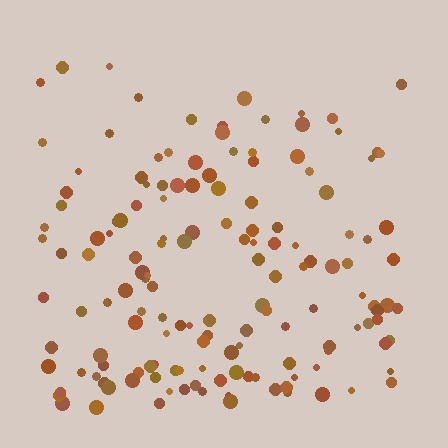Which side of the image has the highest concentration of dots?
The bottom.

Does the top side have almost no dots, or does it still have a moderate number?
Still a moderate number, just noticeably fewer than the bottom.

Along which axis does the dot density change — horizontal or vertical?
Vertical.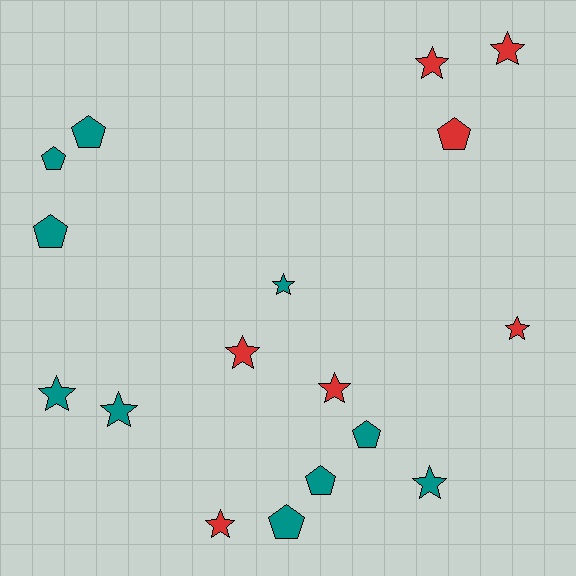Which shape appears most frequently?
Star, with 10 objects.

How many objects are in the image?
There are 17 objects.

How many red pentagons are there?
There is 1 red pentagon.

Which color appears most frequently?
Teal, with 10 objects.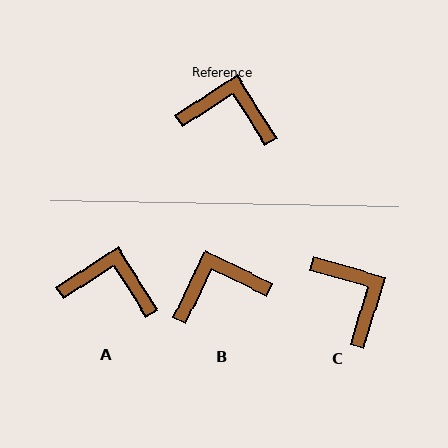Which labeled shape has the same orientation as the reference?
A.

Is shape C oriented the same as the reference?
No, it is off by about 49 degrees.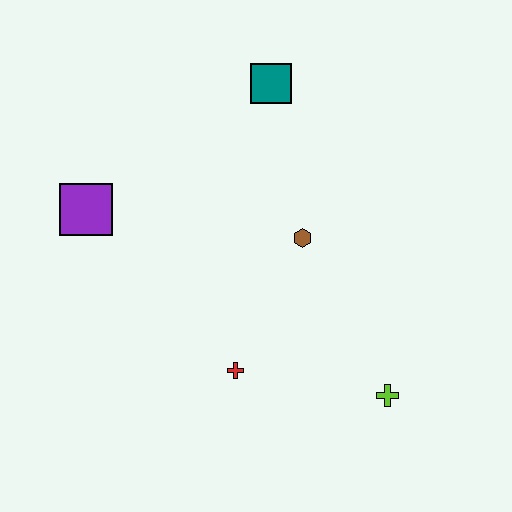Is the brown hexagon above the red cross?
Yes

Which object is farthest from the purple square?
The lime cross is farthest from the purple square.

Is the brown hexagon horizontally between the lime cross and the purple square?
Yes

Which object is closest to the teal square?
The brown hexagon is closest to the teal square.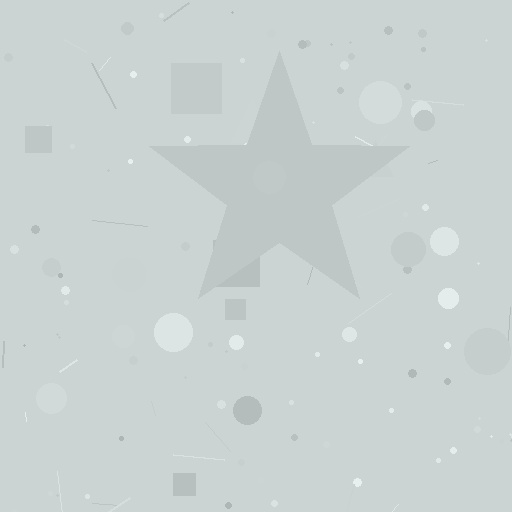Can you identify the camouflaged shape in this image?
The camouflaged shape is a star.